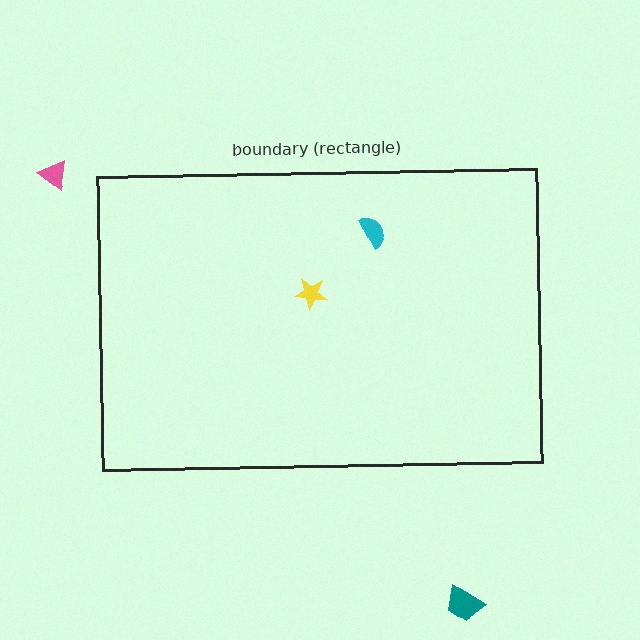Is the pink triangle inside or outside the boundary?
Outside.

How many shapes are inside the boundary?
2 inside, 2 outside.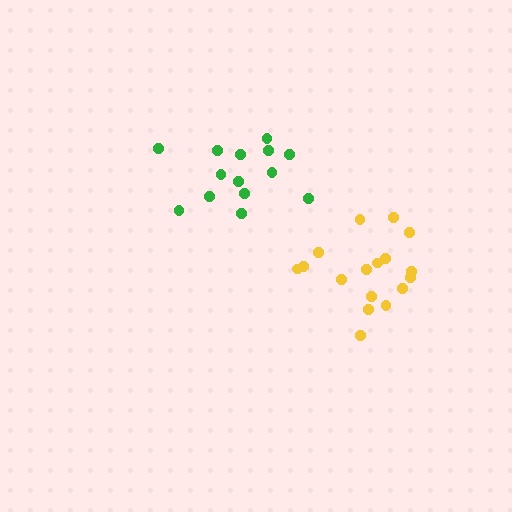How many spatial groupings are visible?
There are 2 spatial groupings.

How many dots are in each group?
Group 1: 17 dots, Group 2: 14 dots (31 total).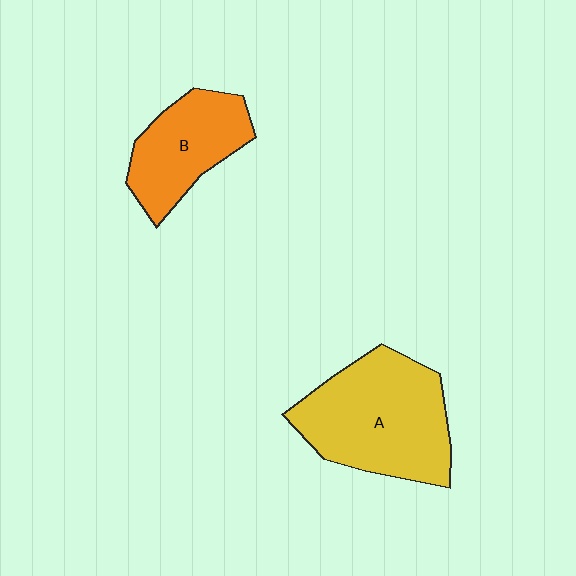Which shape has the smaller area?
Shape B (orange).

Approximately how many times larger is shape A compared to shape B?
Approximately 1.6 times.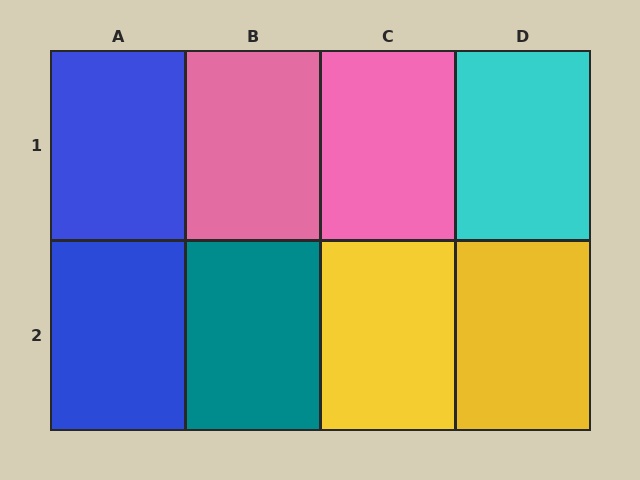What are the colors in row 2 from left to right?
Blue, teal, yellow, yellow.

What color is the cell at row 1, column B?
Pink.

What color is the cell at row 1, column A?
Blue.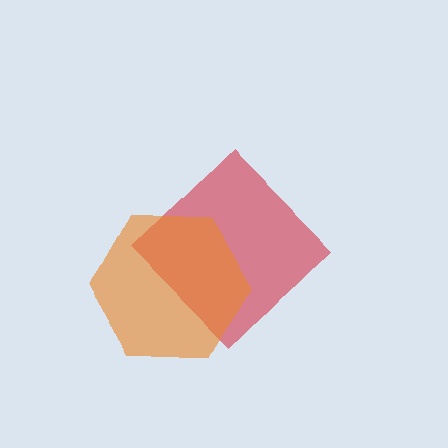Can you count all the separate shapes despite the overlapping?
Yes, there are 2 separate shapes.